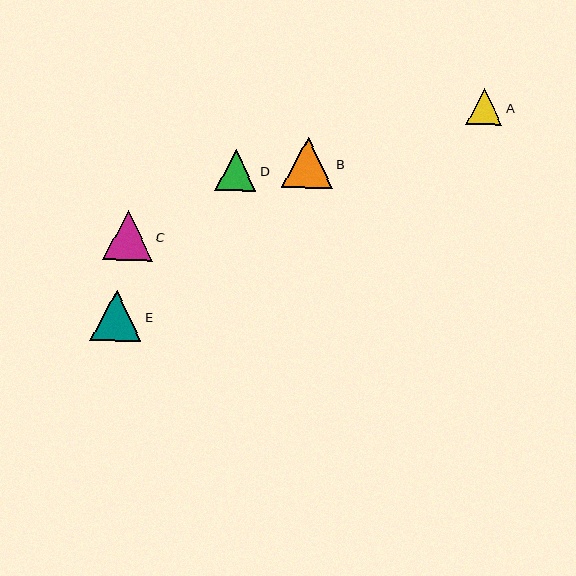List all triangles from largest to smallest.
From largest to smallest: E, B, C, D, A.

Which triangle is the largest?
Triangle E is the largest with a size of approximately 51 pixels.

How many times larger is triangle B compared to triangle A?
Triangle B is approximately 1.4 times the size of triangle A.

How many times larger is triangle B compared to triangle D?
Triangle B is approximately 1.2 times the size of triangle D.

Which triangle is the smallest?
Triangle A is the smallest with a size of approximately 37 pixels.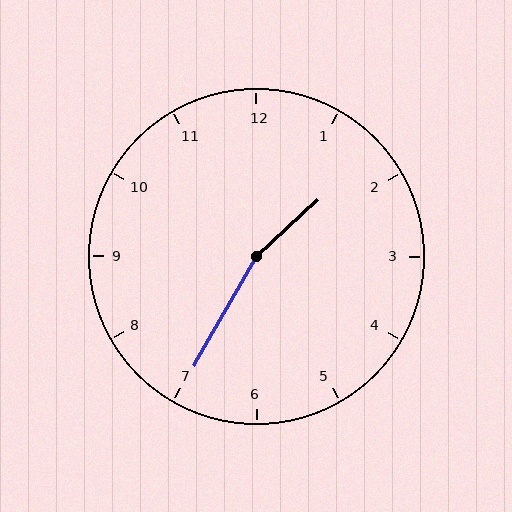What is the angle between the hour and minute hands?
Approximately 162 degrees.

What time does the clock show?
1:35.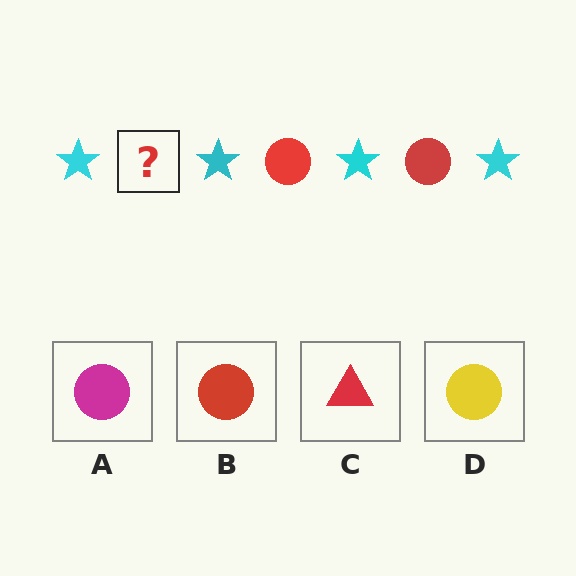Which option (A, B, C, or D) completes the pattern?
B.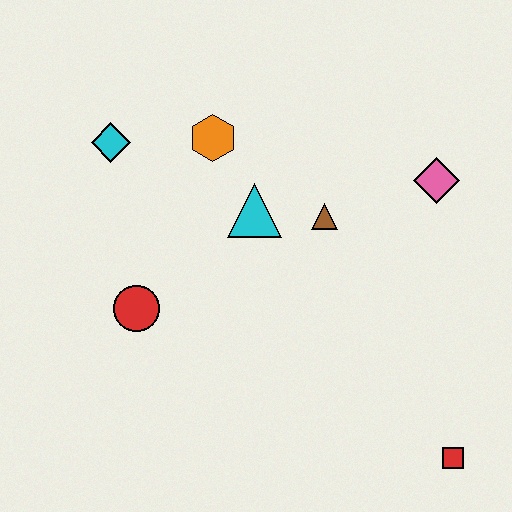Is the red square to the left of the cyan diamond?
No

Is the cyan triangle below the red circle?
No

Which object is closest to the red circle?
The cyan triangle is closest to the red circle.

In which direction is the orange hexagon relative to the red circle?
The orange hexagon is above the red circle.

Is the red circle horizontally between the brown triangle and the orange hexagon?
No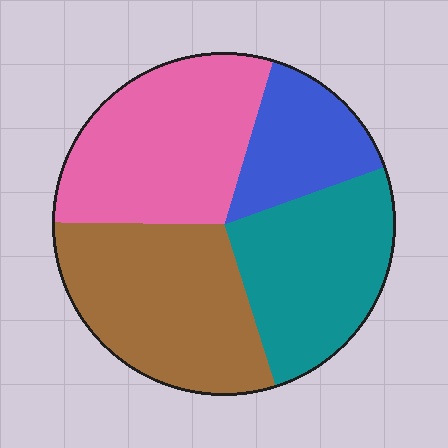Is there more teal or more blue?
Teal.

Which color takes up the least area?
Blue, at roughly 15%.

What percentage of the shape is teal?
Teal covers 25% of the shape.